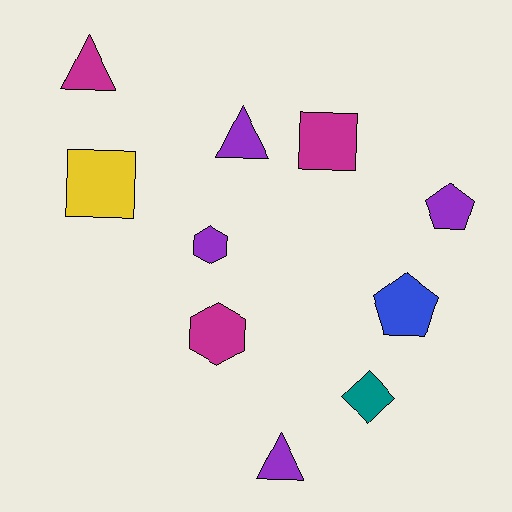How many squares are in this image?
There are 2 squares.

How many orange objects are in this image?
There are no orange objects.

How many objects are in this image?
There are 10 objects.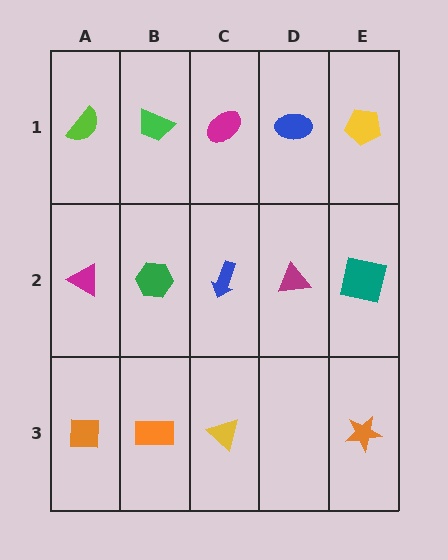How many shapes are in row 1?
5 shapes.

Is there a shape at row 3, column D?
No, that cell is empty.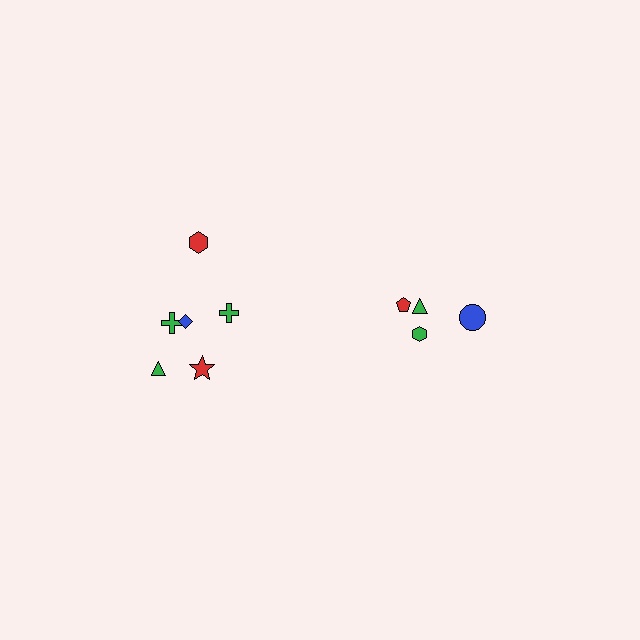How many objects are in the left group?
There are 6 objects.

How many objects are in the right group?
There are 4 objects.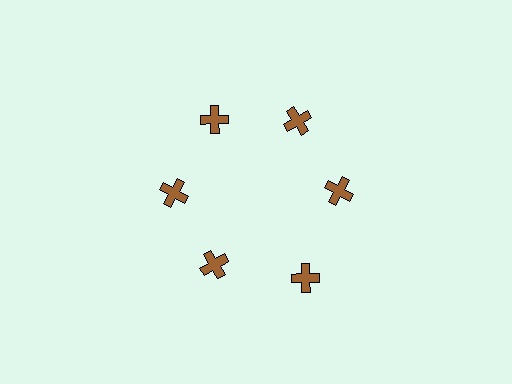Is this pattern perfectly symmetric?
No. The 6 brown crosses are arranged in a ring, but one element near the 5 o'clock position is pushed outward from the center, breaking the 6-fold rotational symmetry.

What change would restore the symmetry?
The symmetry would be restored by moving it inward, back onto the ring so that all 6 crosses sit at equal angles and equal distance from the center.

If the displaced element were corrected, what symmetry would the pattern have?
It would have 6-fold rotational symmetry — the pattern would map onto itself every 60 degrees.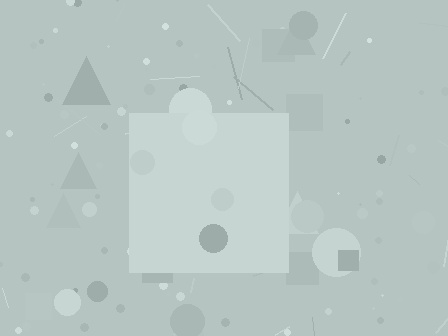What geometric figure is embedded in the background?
A square is embedded in the background.